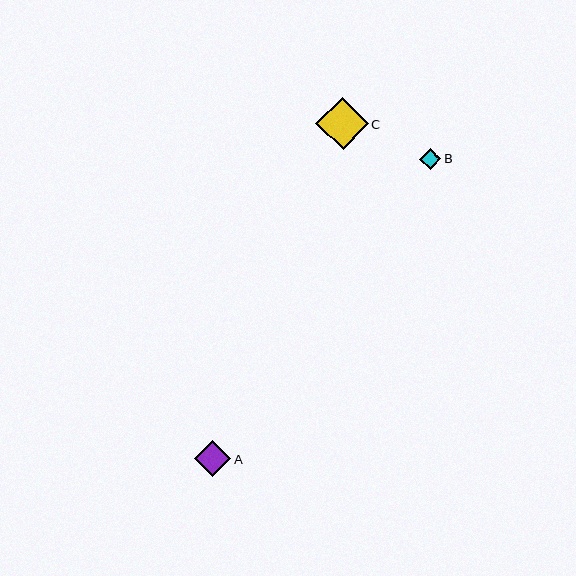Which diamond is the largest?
Diamond C is the largest with a size of approximately 52 pixels.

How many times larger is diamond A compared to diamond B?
Diamond A is approximately 1.7 times the size of diamond B.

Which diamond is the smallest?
Diamond B is the smallest with a size of approximately 21 pixels.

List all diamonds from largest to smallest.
From largest to smallest: C, A, B.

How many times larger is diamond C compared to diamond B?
Diamond C is approximately 2.5 times the size of diamond B.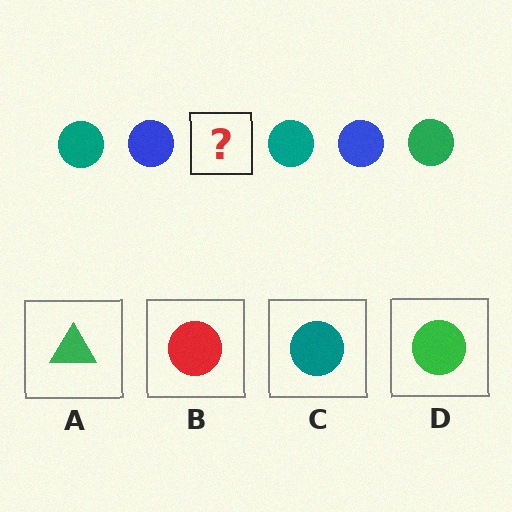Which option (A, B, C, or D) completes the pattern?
D.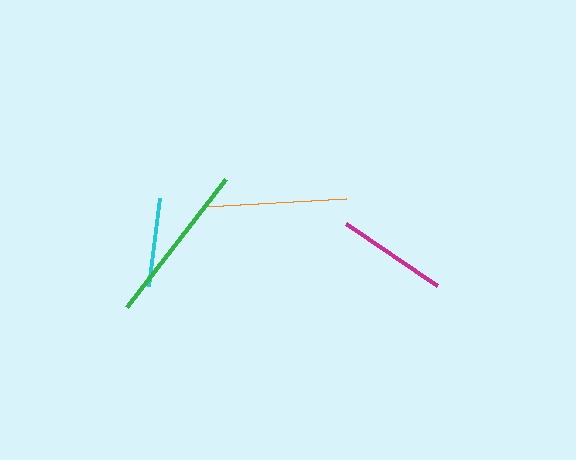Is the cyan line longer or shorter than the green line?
The green line is longer than the cyan line.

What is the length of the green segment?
The green segment is approximately 161 pixels long.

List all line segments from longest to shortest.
From longest to shortest: green, orange, magenta, cyan.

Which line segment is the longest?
The green line is the longest at approximately 161 pixels.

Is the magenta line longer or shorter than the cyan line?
The magenta line is longer than the cyan line.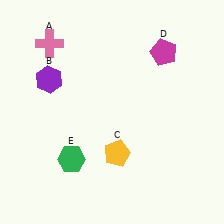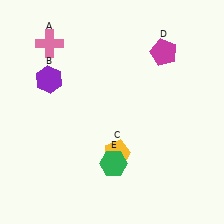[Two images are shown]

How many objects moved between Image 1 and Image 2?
1 object moved between the two images.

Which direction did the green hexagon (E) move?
The green hexagon (E) moved right.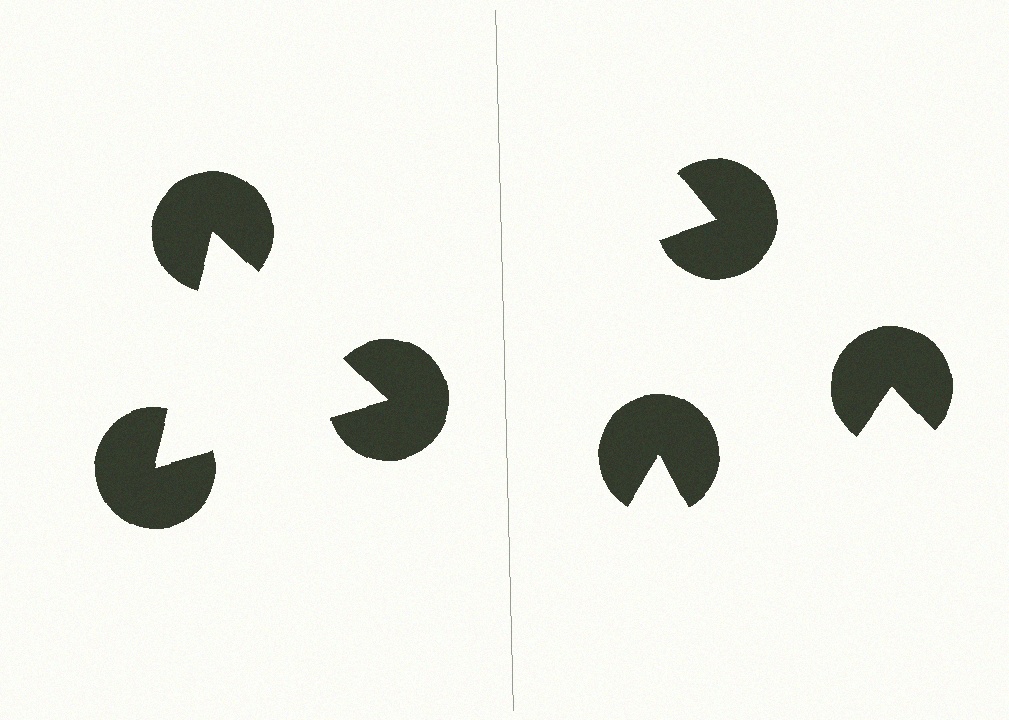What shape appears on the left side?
An illusory triangle.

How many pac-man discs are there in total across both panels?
6 — 3 on each side.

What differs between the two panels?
The pac-man discs are positioned identically on both sides; only the wedge orientations differ. On the left they align to a triangle; on the right they are misaligned.